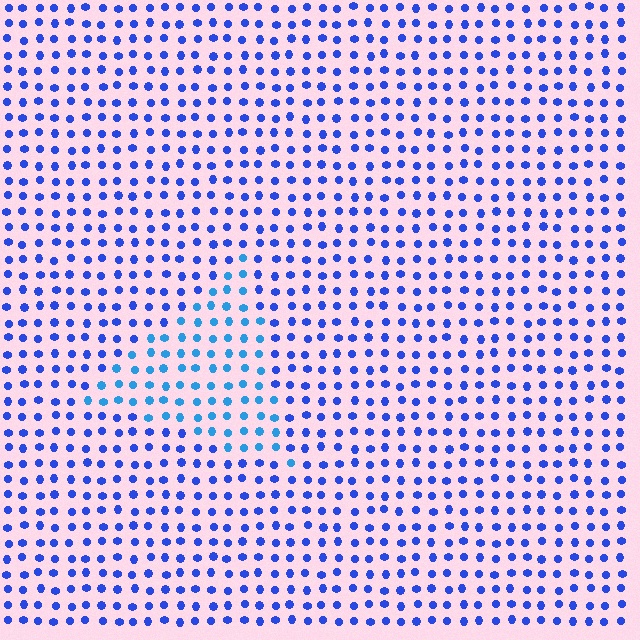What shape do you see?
I see a triangle.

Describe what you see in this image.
The image is filled with small blue elements in a uniform arrangement. A triangle-shaped region is visible where the elements are tinted to a slightly different hue, forming a subtle color boundary.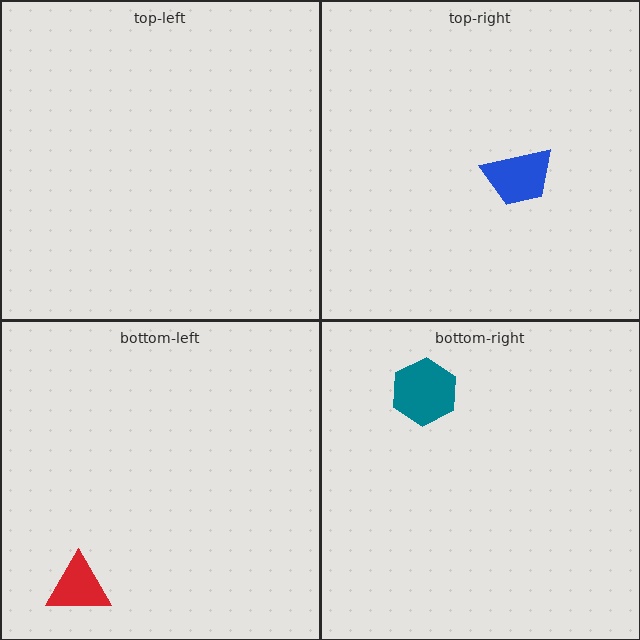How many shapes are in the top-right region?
1.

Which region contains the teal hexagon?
The bottom-right region.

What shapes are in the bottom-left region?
The red triangle.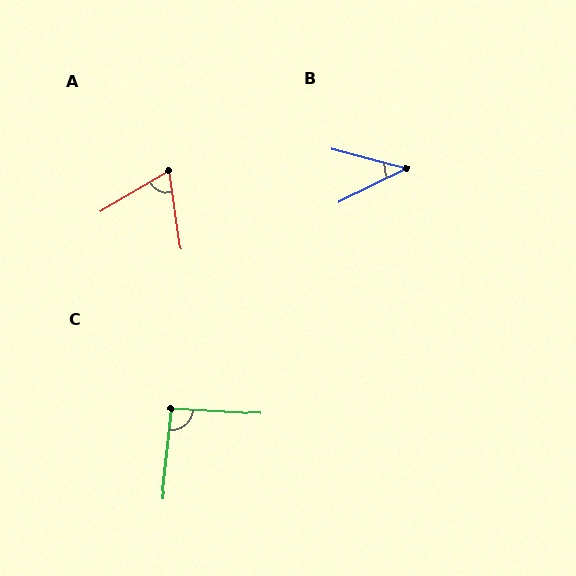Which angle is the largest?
C, at approximately 92 degrees.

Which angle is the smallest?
B, at approximately 41 degrees.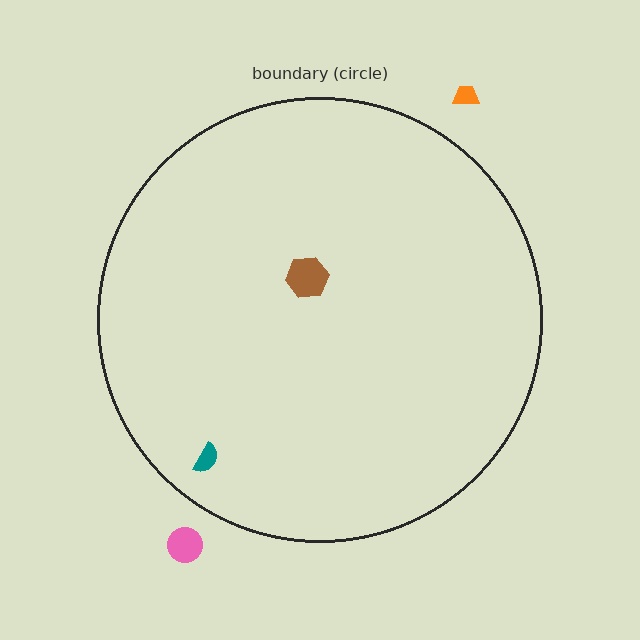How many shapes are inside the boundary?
2 inside, 2 outside.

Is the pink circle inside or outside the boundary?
Outside.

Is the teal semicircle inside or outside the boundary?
Inside.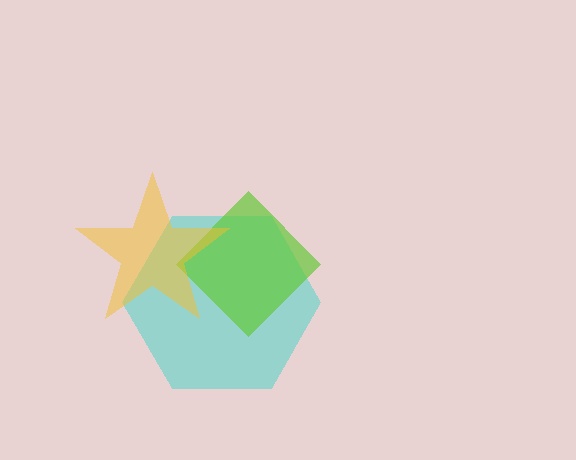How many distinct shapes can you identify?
There are 3 distinct shapes: a cyan hexagon, a lime diamond, a yellow star.